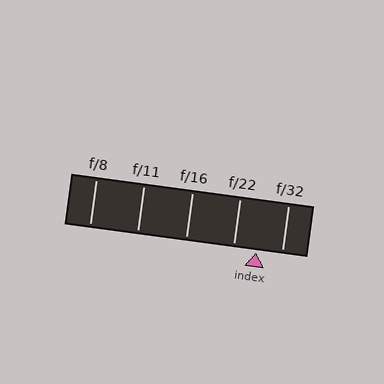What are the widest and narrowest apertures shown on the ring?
The widest aperture shown is f/8 and the narrowest is f/32.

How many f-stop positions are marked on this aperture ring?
There are 5 f-stop positions marked.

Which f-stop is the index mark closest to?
The index mark is closest to f/22.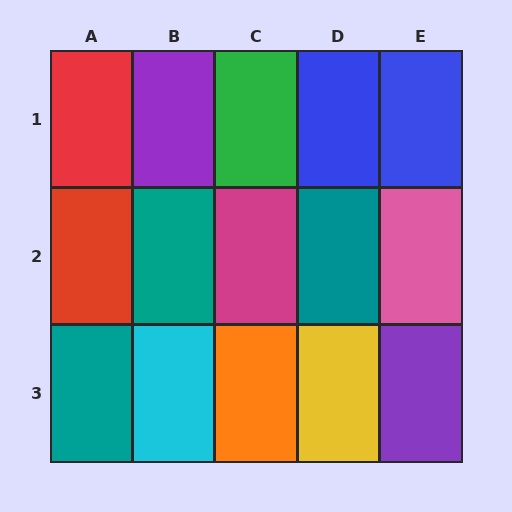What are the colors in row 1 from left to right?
Red, purple, green, blue, blue.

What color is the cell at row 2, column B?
Teal.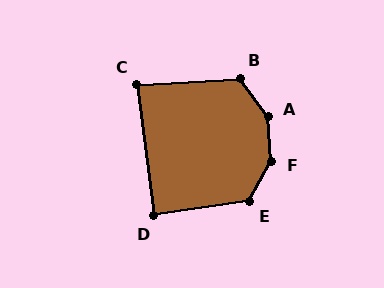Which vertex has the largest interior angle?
F, at approximately 148 degrees.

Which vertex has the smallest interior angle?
C, at approximately 86 degrees.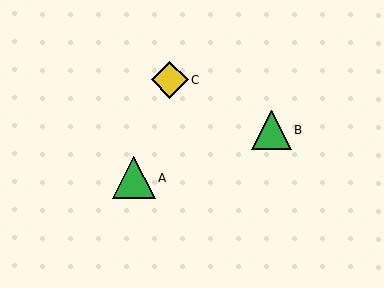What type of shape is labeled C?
Shape C is a yellow diamond.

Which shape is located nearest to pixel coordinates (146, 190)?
The green triangle (labeled A) at (134, 178) is nearest to that location.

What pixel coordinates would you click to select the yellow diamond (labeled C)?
Click at (170, 80) to select the yellow diamond C.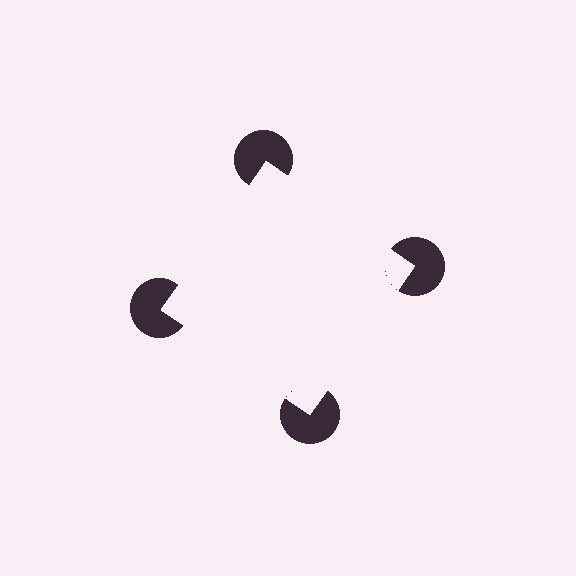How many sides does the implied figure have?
4 sides.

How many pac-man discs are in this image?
There are 4 — one at each vertex of the illusory square.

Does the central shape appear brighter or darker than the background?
It typically appears slightly brighter than the background, even though no actual brightness change is drawn.